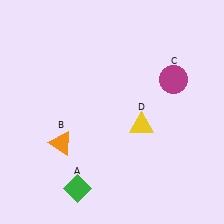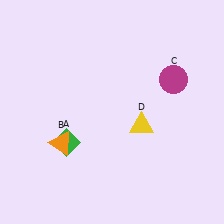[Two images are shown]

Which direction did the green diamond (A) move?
The green diamond (A) moved up.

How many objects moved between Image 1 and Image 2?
1 object moved between the two images.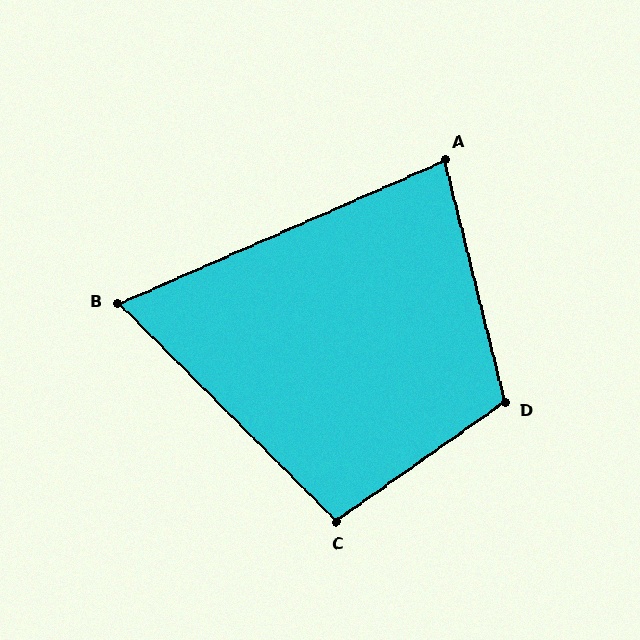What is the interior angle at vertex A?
Approximately 80 degrees (acute).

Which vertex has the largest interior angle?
D, at approximately 111 degrees.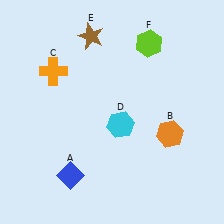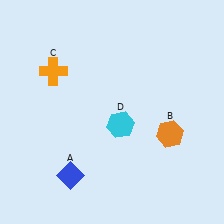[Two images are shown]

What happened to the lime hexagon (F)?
The lime hexagon (F) was removed in Image 2. It was in the top-right area of Image 1.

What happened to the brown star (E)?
The brown star (E) was removed in Image 2. It was in the top-left area of Image 1.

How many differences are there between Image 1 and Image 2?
There are 2 differences between the two images.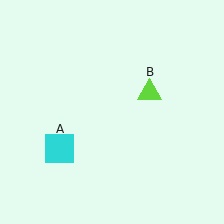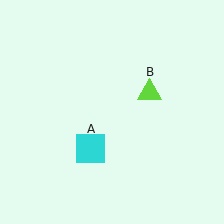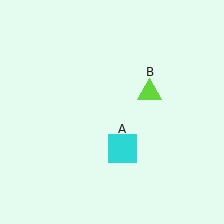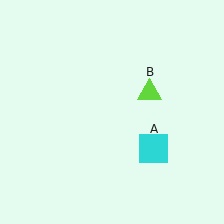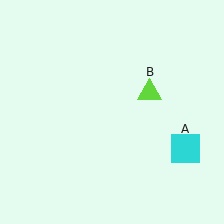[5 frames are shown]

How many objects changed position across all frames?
1 object changed position: cyan square (object A).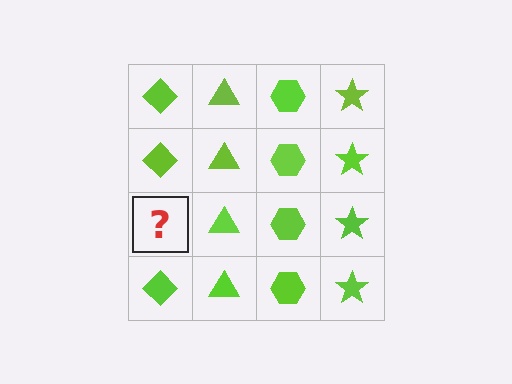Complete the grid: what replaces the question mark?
The question mark should be replaced with a lime diamond.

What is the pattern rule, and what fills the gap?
The rule is that each column has a consistent shape. The gap should be filled with a lime diamond.